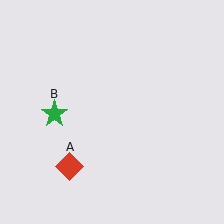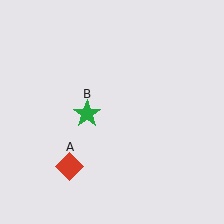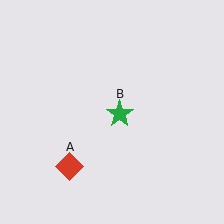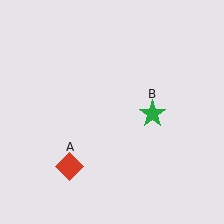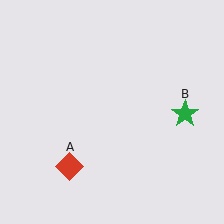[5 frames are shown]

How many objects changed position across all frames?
1 object changed position: green star (object B).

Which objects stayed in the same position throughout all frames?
Red diamond (object A) remained stationary.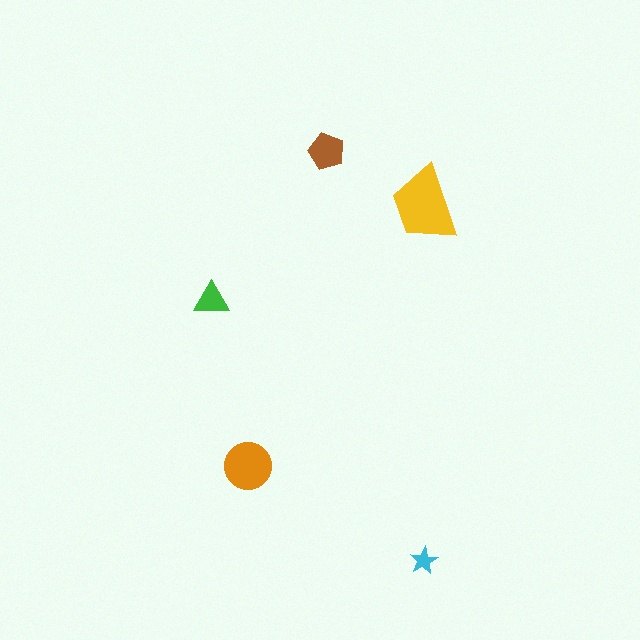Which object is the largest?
The yellow trapezoid.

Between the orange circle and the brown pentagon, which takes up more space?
The orange circle.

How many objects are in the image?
There are 5 objects in the image.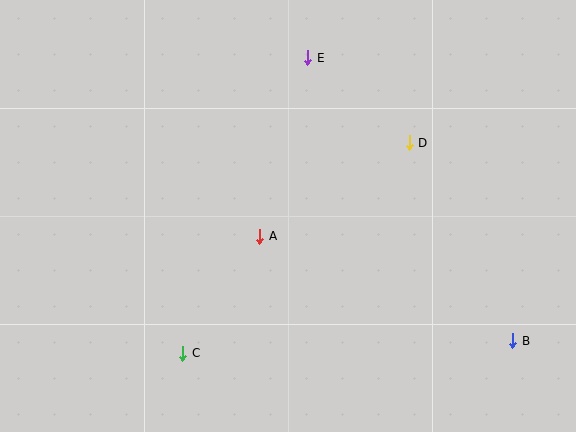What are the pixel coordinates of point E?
Point E is at (308, 58).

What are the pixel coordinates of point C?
Point C is at (183, 353).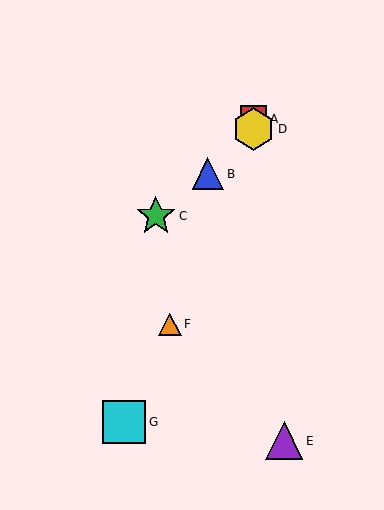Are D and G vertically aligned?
No, D is at x≈254 and G is at x≈124.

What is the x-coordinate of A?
Object A is at x≈254.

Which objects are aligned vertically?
Objects A, D are aligned vertically.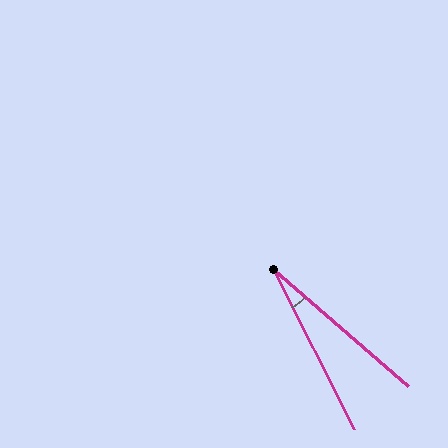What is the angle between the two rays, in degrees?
Approximately 22 degrees.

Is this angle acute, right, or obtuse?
It is acute.